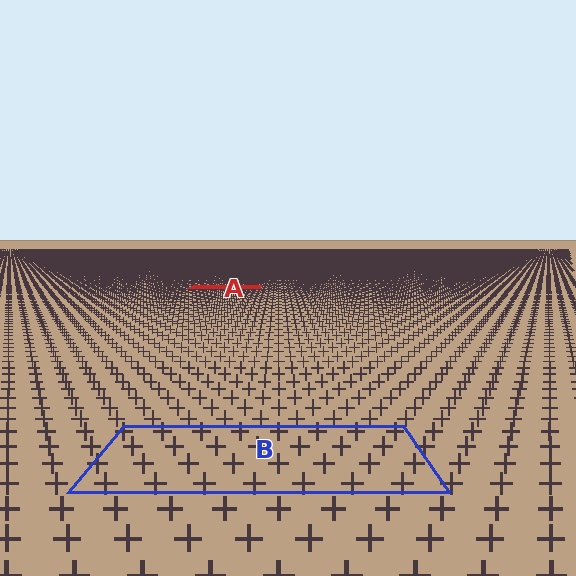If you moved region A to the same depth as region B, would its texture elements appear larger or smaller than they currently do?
They would appear larger. At a closer depth, the same texture elements are projected at a bigger on-screen size.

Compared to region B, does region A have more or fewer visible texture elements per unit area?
Region A has more texture elements per unit area — they are packed more densely because it is farther away.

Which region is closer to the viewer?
Region B is closer. The texture elements there are larger and more spread out.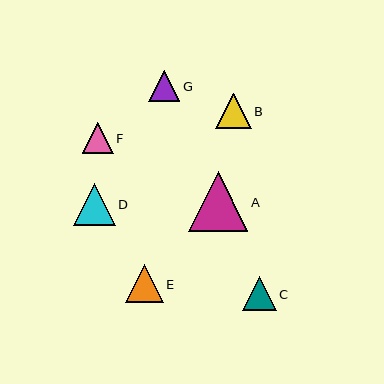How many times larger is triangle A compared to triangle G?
Triangle A is approximately 1.9 times the size of triangle G.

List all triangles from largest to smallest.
From largest to smallest: A, D, E, B, C, G, F.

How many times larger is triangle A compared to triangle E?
Triangle A is approximately 1.6 times the size of triangle E.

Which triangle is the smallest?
Triangle F is the smallest with a size of approximately 31 pixels.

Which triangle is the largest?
Triangle A is the largest with a size of approximately 60 pixels.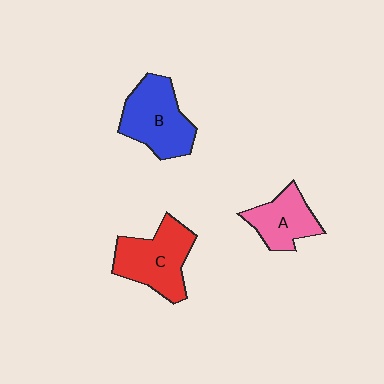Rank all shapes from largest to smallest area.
From largest to smallest: B (blue), C (red), A (pink).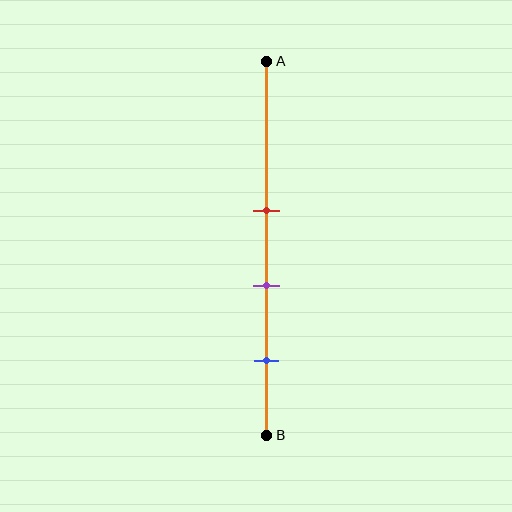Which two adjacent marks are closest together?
The red and purple marks are the closest adjacent pair.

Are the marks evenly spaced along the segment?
Yes, the marks are approximately evenly spaced.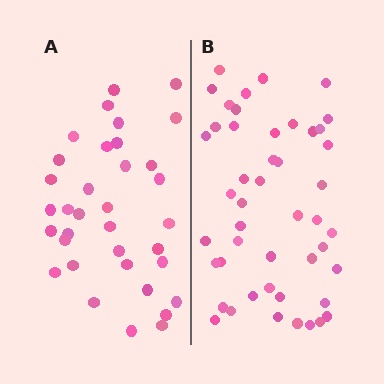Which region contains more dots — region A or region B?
Region B (the right region) has more dots.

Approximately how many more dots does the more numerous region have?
Region B has roughly 12 or so more dots than region A.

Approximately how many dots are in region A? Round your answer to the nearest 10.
About 40 dots. (The exact count is 35, which rounds to 40.)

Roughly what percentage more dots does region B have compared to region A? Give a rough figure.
About 35% more.